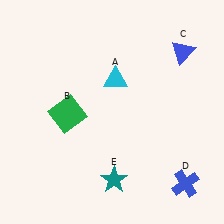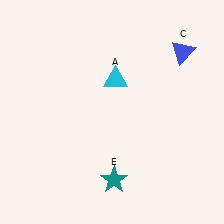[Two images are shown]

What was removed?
The green square (B), the blue cross (D) were removed in Image 2.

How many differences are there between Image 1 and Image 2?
There are 2 differences between the two images.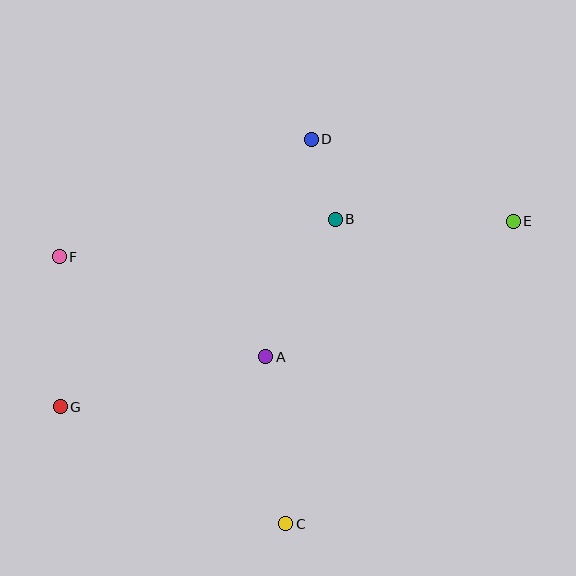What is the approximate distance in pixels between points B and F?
The distance between B and F is approximately 278 pixels.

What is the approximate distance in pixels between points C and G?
The distance between C and G is approximately 254 pixels.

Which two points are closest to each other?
Points B and D are closest to each other.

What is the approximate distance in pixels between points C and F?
The distance between C and F is approximately 350 pixels.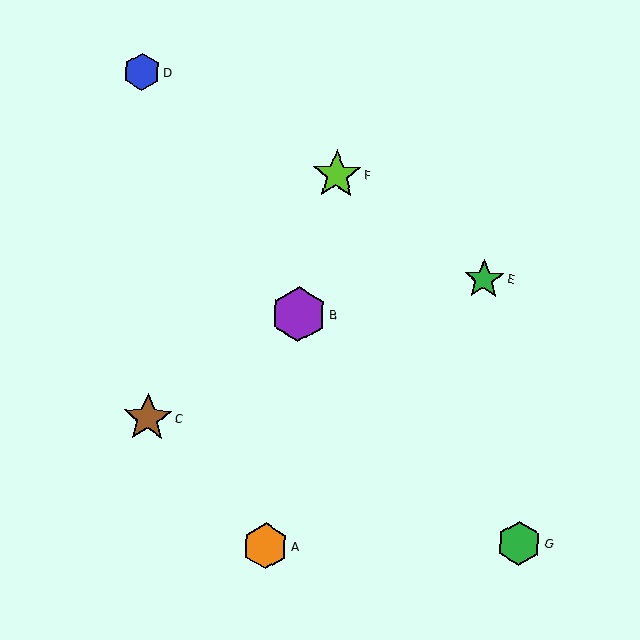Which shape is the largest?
The purple hexagon (labeled B) is the largest.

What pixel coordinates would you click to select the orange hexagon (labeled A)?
Click at (265, 546) to select the orange hexagon A.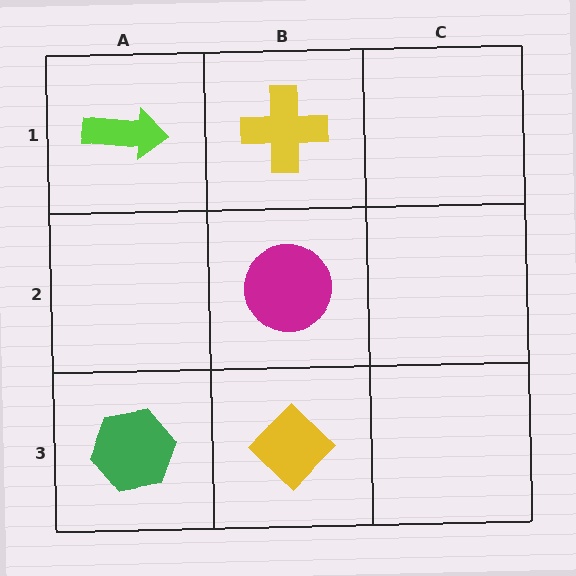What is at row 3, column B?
A yellow diamond.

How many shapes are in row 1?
2 shapes.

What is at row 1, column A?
A lime arrow.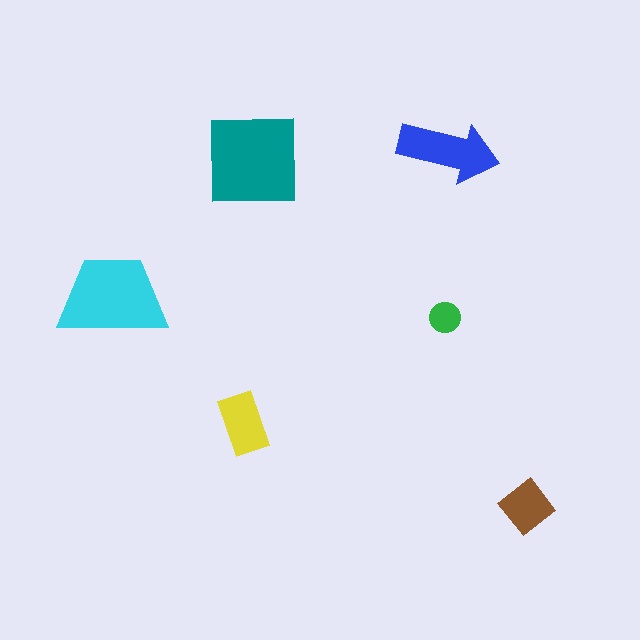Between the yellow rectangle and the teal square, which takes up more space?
The teal square.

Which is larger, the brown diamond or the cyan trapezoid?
The cyan trapezoid.